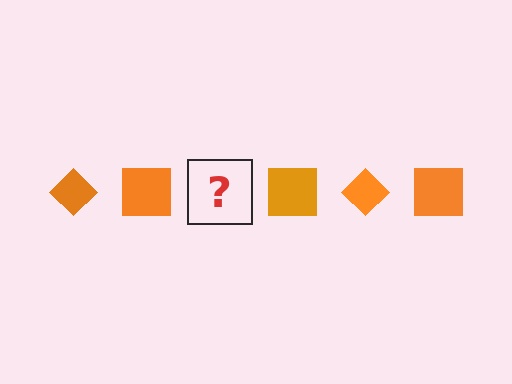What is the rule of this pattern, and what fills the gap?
The rule is that the pattern cycles through diamond, square shapes in orange. The gap should be filled with an orange diamond.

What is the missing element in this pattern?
The missing element is an orange diamond.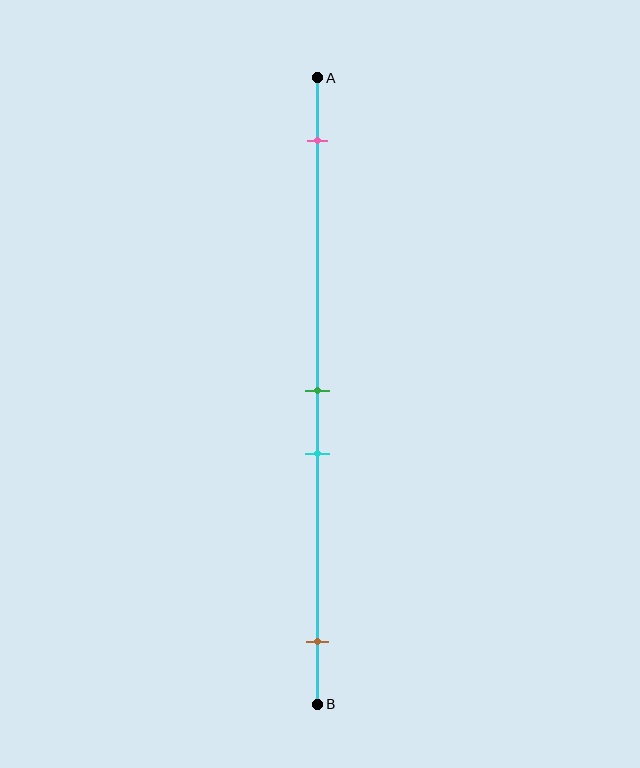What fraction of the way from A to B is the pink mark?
The pink mark is approximately 10% (0.1) of the way from A to B.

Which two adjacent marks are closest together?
The green and cyan marks are the closest adjacent pair.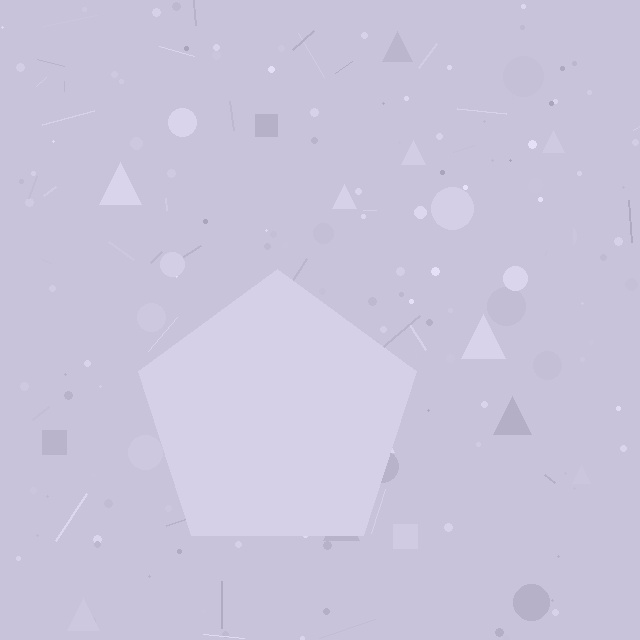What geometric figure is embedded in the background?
A pentagon is embedded in the background.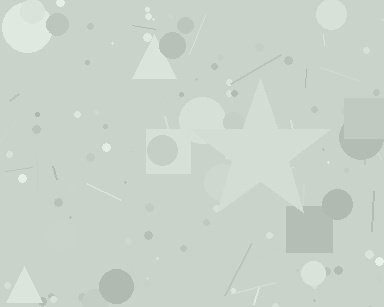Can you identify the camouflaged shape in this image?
The camouflaged shape is a star.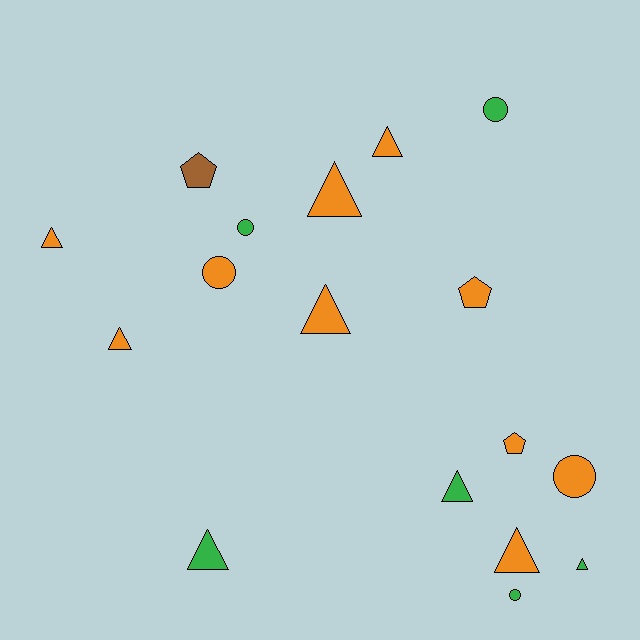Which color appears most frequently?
Orange, with 10 objects.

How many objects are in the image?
There are 17 objects.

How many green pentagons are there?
There are no green pentagons.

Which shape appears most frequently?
Triangle, with 9 objects.